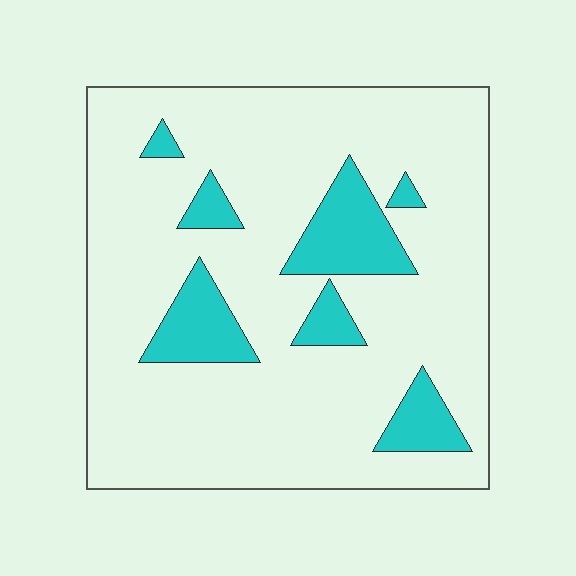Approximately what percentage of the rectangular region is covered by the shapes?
Approximately 15%.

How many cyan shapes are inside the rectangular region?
7.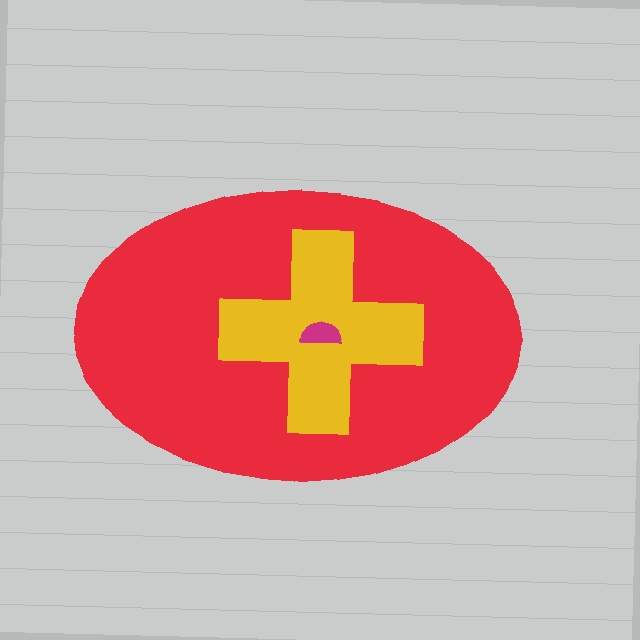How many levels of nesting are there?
3.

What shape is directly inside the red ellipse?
The yellow cross.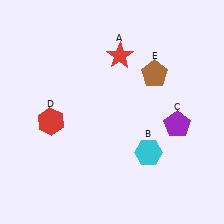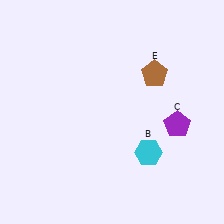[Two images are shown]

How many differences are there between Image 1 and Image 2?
There are 2 differences between the two images.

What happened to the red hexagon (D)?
The red hexagon (D) was removed in Image 2. It was in the bottom-left area of Image 1.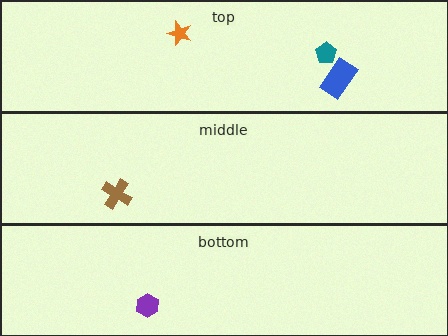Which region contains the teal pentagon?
The top region.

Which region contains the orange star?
The top region.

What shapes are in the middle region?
The brown cross.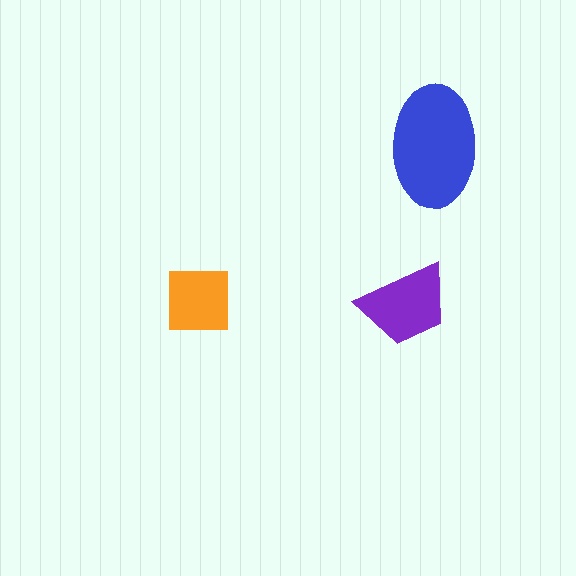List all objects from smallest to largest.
The orange square, the purple trapezoid, the blue ellipse.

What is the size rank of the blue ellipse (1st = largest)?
1st.